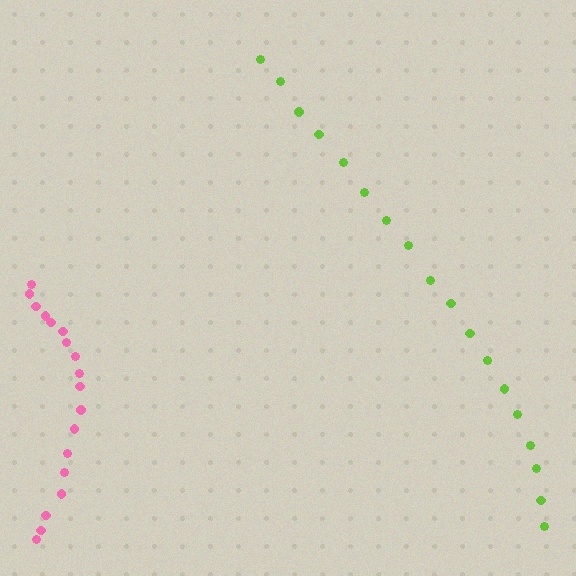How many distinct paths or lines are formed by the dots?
There are 2 distinct paths.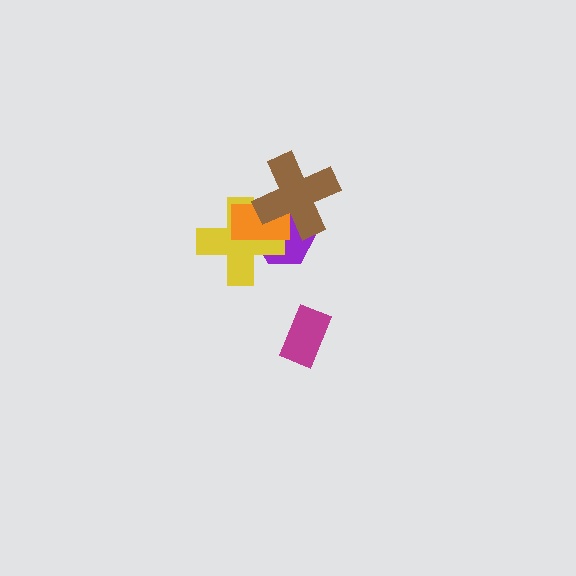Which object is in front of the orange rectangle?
The brown cross is in front of the orange rectangle.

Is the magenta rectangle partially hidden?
No, no other shape covers it.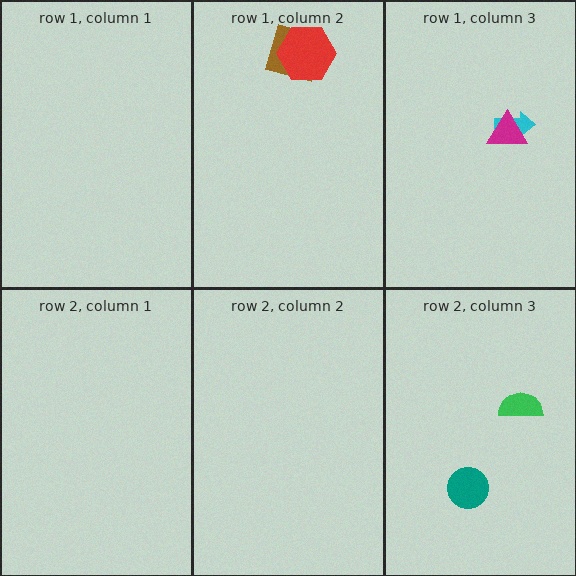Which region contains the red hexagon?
The row 1, column 2 region.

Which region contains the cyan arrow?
The row 1, column 3 region.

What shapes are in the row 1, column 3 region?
The cyan arrow, the magenta triangle.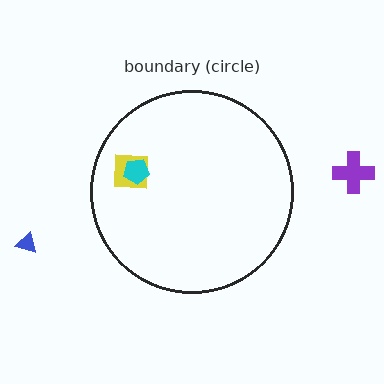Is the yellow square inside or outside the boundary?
Inside.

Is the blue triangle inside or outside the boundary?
Outside.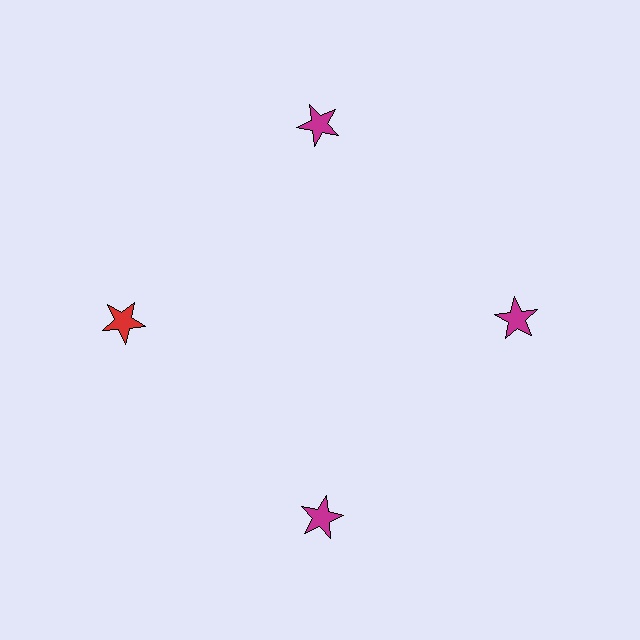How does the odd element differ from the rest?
It has a different color: red instead of magenta.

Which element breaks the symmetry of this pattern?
The red star at roughly the 9 o'clock position breaks the symmetry. All other shapes are magenta stars.